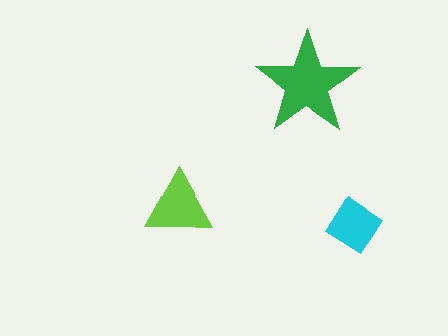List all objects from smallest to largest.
The cyan diamond, the lime triangle, the green star.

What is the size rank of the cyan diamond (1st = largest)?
3rd.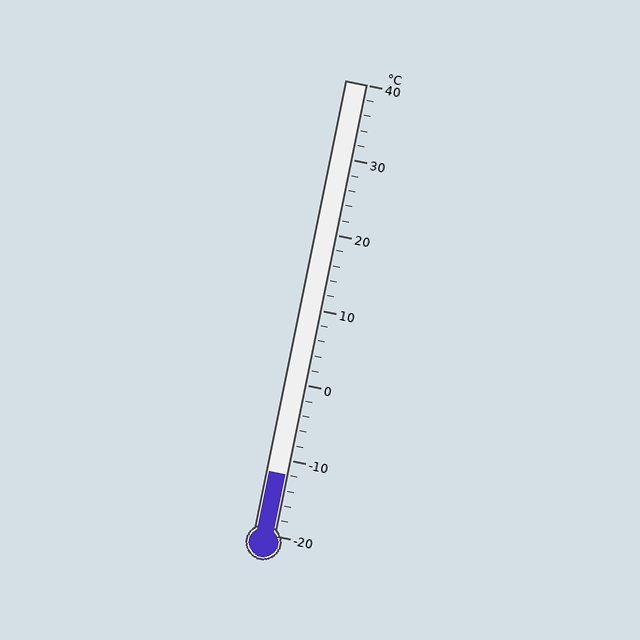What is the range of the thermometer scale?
The thermometer scale ranges from -20°C to 40°C.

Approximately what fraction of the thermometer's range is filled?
The thermometer is filled to approximately 15% of its range.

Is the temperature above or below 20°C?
The temperature is below 20°C.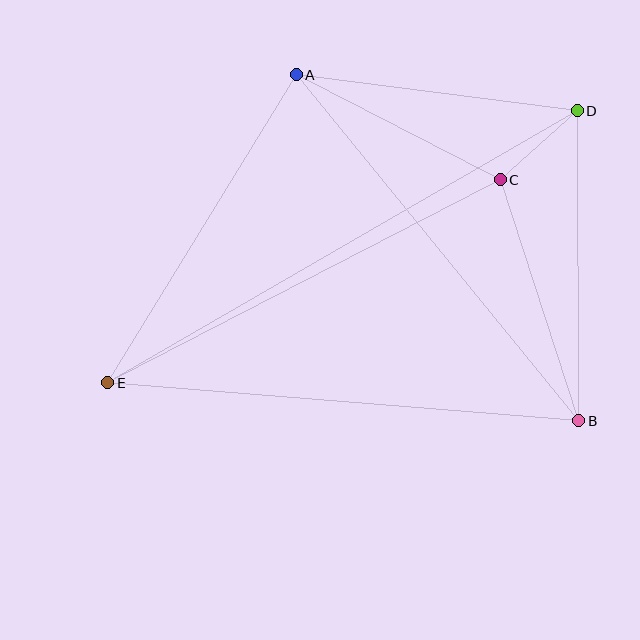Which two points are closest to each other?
Points C and D are closest to each other.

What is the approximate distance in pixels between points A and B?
The distance between A and B is approximately 447 pixels.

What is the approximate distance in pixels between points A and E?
The distance between A and E is approximately 361 pixels.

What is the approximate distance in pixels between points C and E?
The distance between C and E is approximately 442 pixels.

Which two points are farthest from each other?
Points D and E are farthest from each other.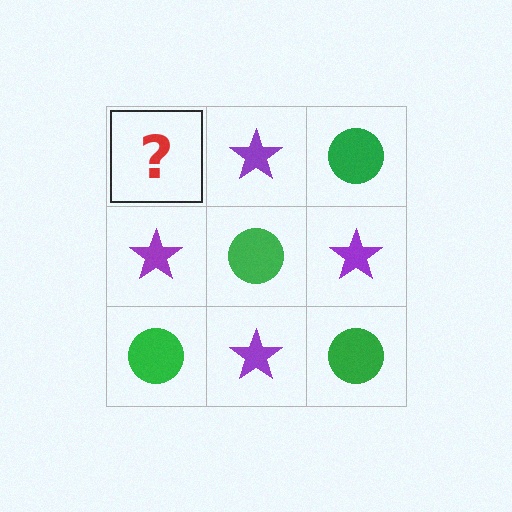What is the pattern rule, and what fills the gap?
The rule is that it alternates green circle and purple star in a checkerboard pattern. The gap should be filled with a green circle.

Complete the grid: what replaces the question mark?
The question mark should be replaced with a green circle.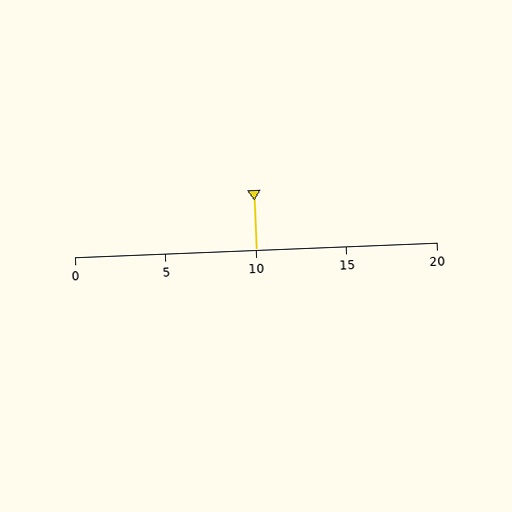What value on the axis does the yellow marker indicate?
The marker indicates approximately 10.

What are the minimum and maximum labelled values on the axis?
The axis runs from 0 to 20.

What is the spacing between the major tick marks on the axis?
The major ticks are spaced 5 apart.